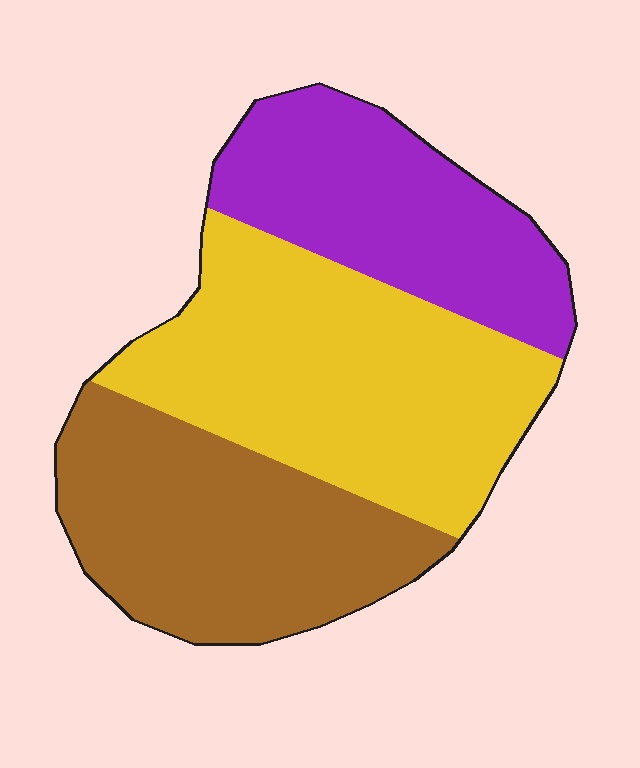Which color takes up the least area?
Purple, at roughly 25%.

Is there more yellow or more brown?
Yellow.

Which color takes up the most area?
Yellow, at roughly 40%.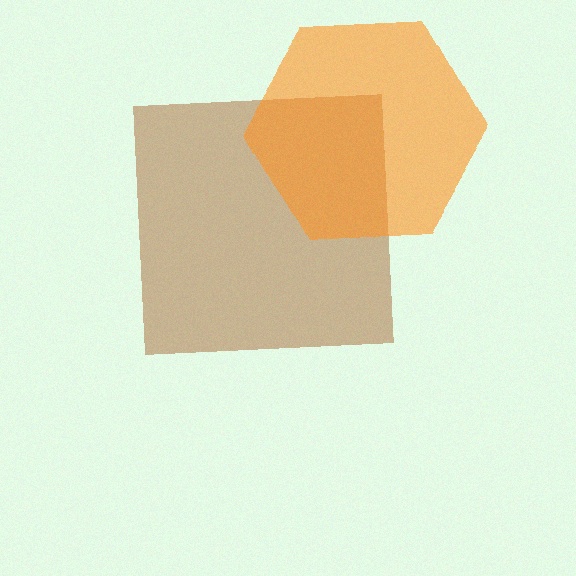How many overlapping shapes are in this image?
There are 2 overlapping shapes in the image.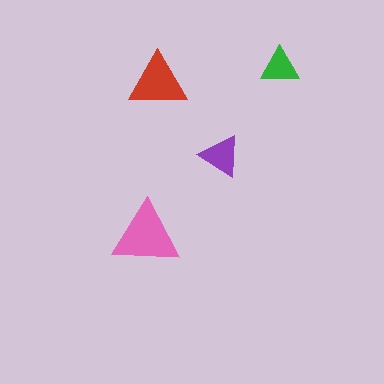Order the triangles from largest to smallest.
the pink one, the red one, the purple one, the green one.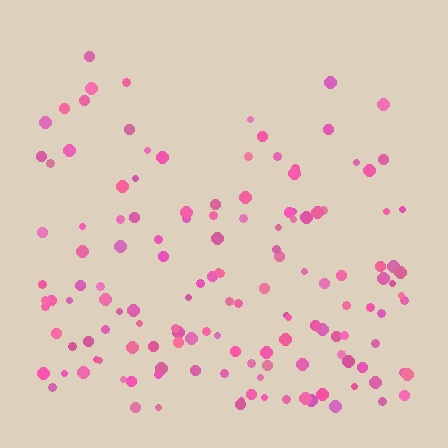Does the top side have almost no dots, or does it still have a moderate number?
Still a moderate number, just noticeably fewer than the bottom.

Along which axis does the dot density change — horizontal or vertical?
Vertical.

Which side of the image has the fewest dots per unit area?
The top.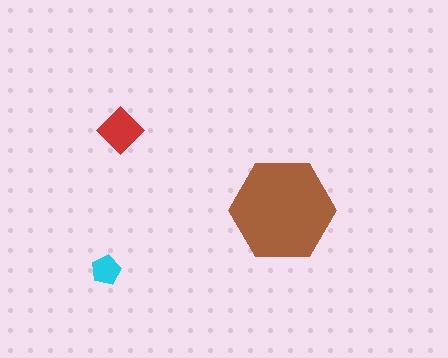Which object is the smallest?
The cyan pentagon.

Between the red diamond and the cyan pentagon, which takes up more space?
The red diamond.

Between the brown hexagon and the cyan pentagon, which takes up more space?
The brown hexagon.